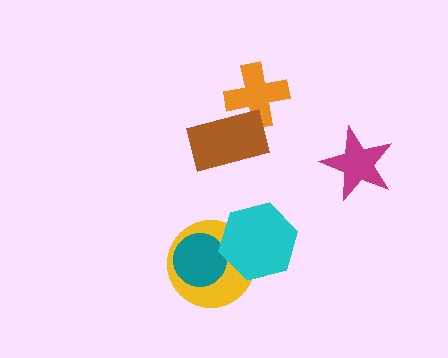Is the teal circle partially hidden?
No, no other shape covers it.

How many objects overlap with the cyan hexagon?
1 object overlaps with the cyan hexagon.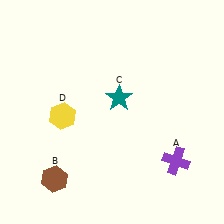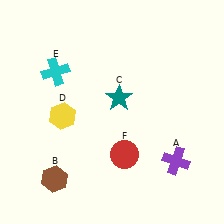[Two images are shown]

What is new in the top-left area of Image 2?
A cyan cross (E) was added in the top-left area of Image 2.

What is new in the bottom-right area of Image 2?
A red circle (F) was added in the bottom-right area of Image 2.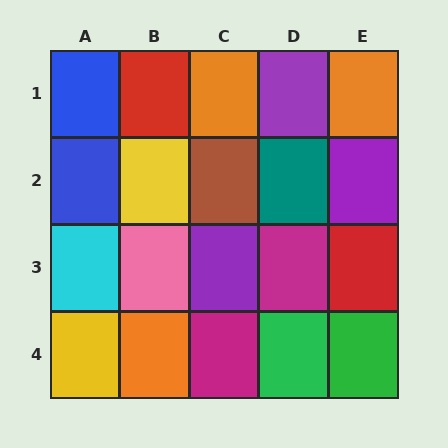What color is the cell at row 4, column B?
Orange.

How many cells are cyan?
1 cell is cyan.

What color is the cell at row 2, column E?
Purple.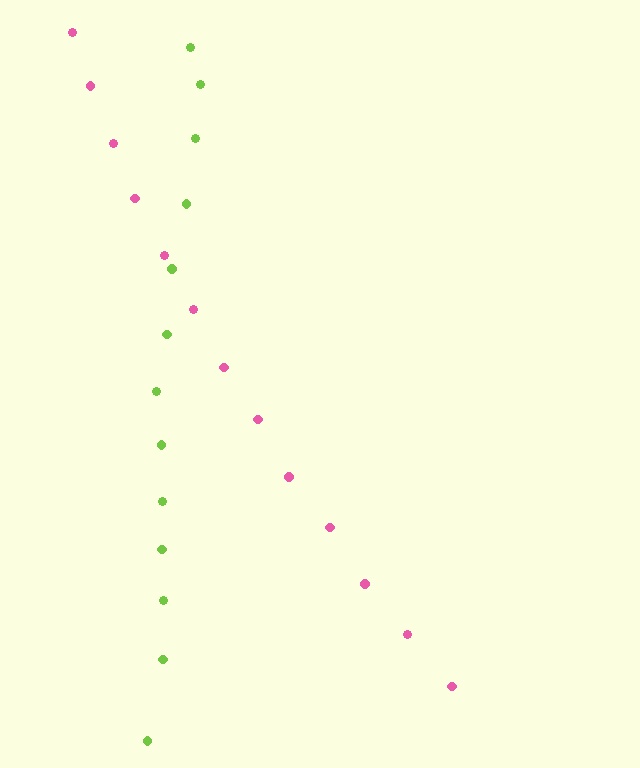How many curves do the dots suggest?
There are 2 distinct paths.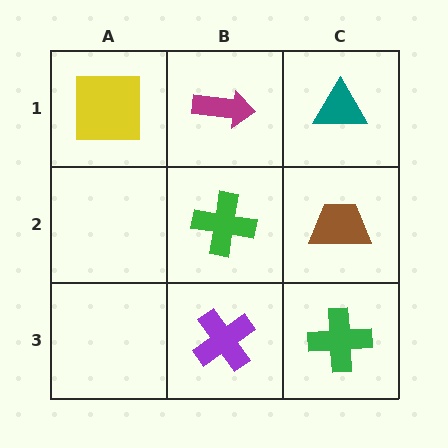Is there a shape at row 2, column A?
No, that cell is empty.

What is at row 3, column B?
A purple cross.